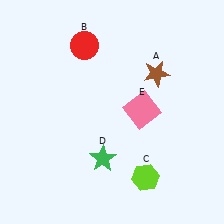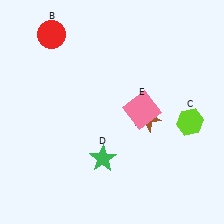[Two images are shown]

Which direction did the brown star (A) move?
The brown star (A) moved down.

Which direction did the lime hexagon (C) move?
The lime hexagon (C) moved up.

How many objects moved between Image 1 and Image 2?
3 objects moved between the two images.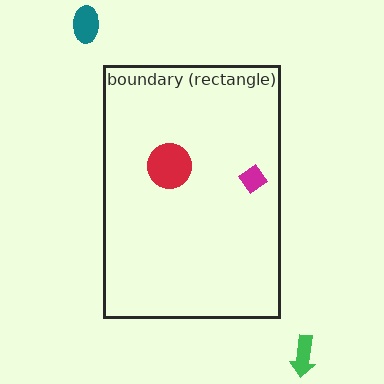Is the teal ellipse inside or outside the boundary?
Outside.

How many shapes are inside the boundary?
2 inside, 2 outside.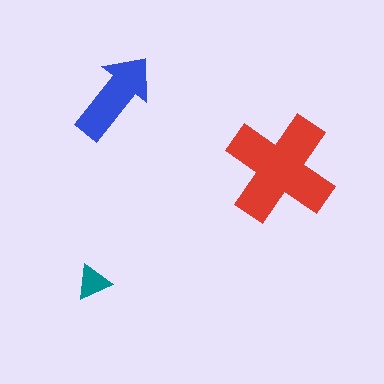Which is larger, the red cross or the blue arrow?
The red cross.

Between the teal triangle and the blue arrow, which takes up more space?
The blue arrow.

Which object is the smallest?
The teal triangle.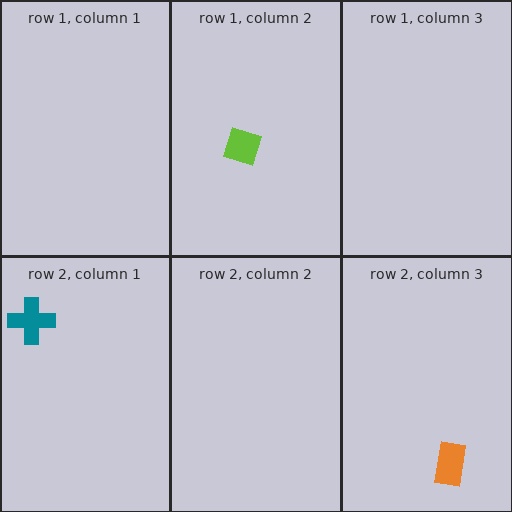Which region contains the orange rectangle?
The row 2, column 3 region.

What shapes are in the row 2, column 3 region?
The orange rectangle.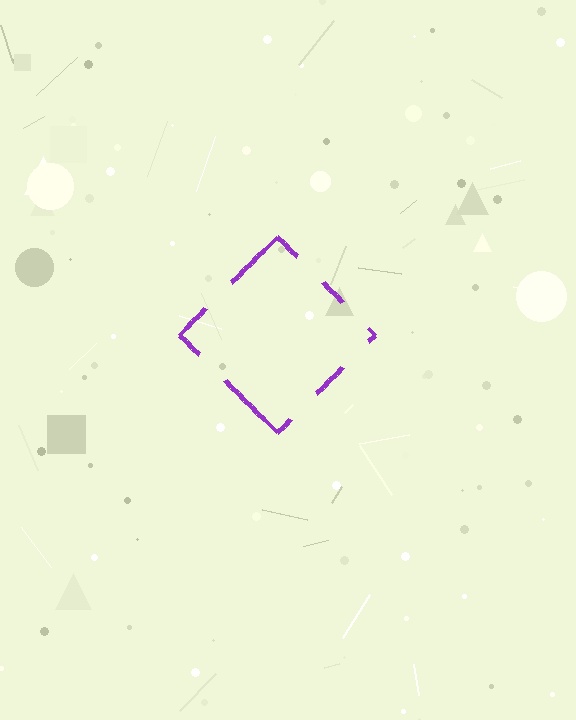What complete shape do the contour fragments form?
The contour fragments form a diamond.